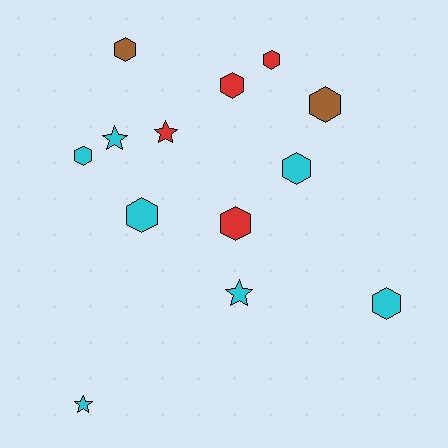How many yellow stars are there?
There are no yellow stars.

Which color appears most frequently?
Cyan, with 7 objects.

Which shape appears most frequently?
Hexagon, with 9 objects.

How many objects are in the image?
There are 13 objects.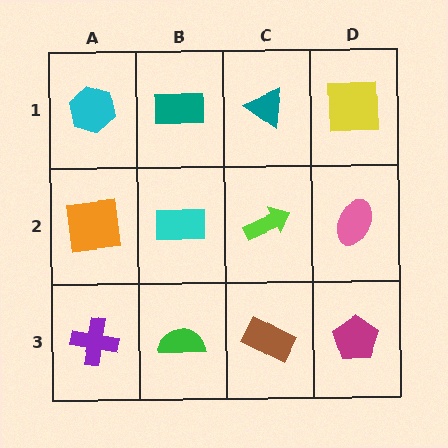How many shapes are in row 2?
4 shapes.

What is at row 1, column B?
A teal rectangle.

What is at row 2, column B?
A cyan rectangle.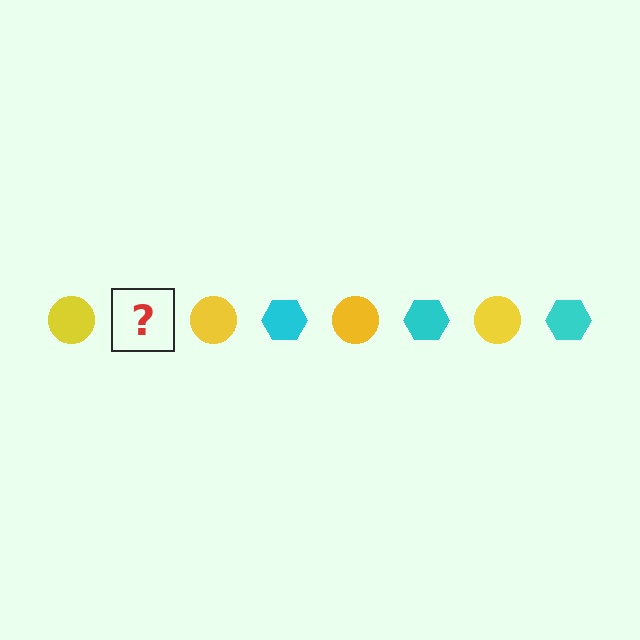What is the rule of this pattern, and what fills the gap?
The rule is that the pattern alternates between yellow circle and cyan hexagon. The gap should be filled with a cyan hexagon.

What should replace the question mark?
The question mark should be replaced with a cyan hexagon.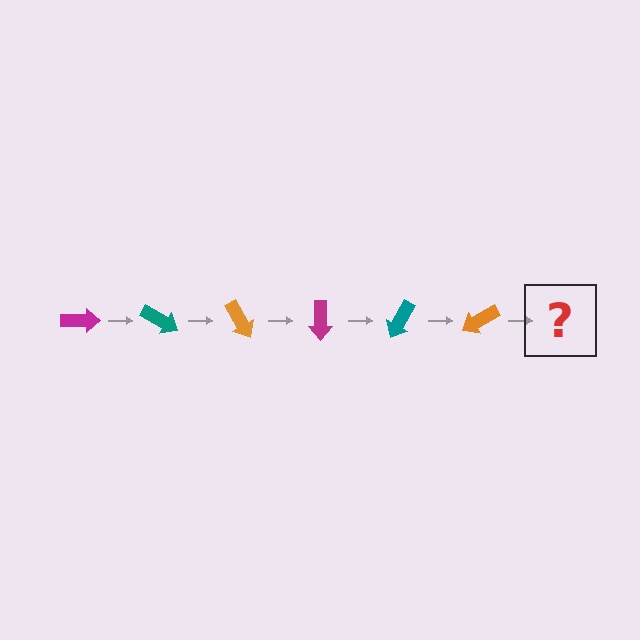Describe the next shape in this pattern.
It should be a magenta arrow, rotated 180 degrees from the start.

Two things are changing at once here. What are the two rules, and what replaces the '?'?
The two rules are that it rotates 30 degrees each step and the color cycles through magenta, teal, and orange. The '?' should be a magenta arrow, rotated 180 degrees from the start.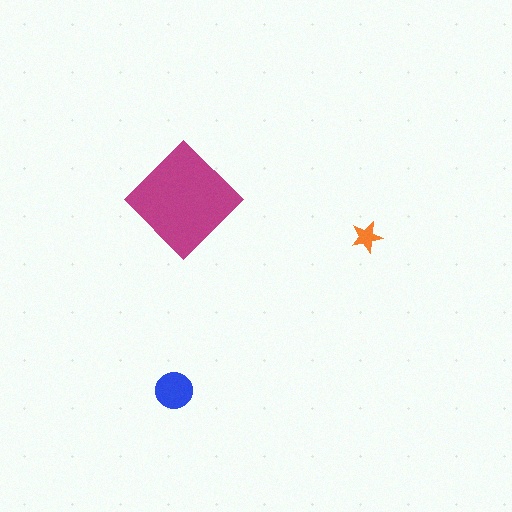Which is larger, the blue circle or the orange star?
The blue circle.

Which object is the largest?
The magenta diamond.